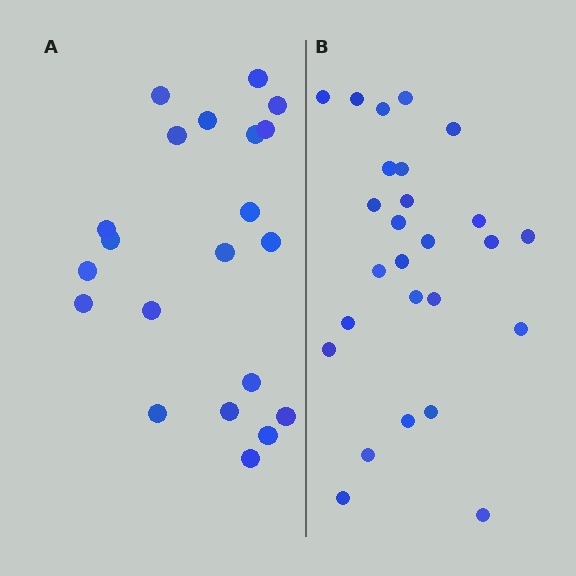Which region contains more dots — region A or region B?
Region B (the right region) has more dots.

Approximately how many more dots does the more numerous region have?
Region B has about 5 more dots than region A.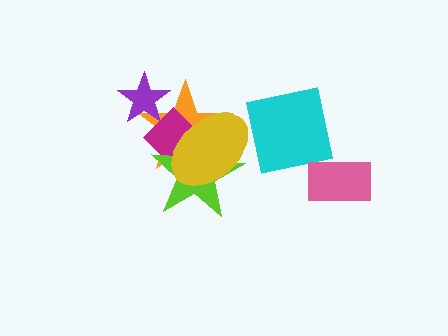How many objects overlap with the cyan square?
0 objects overlap with the cyan square.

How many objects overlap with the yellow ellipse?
3 objects overlap with the yellow ellipse.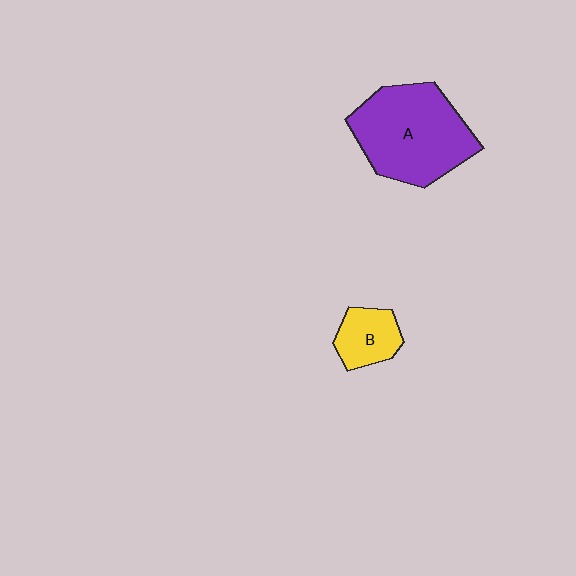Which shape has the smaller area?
Shape B (yellow).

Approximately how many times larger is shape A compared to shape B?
Approximately 2.8 times.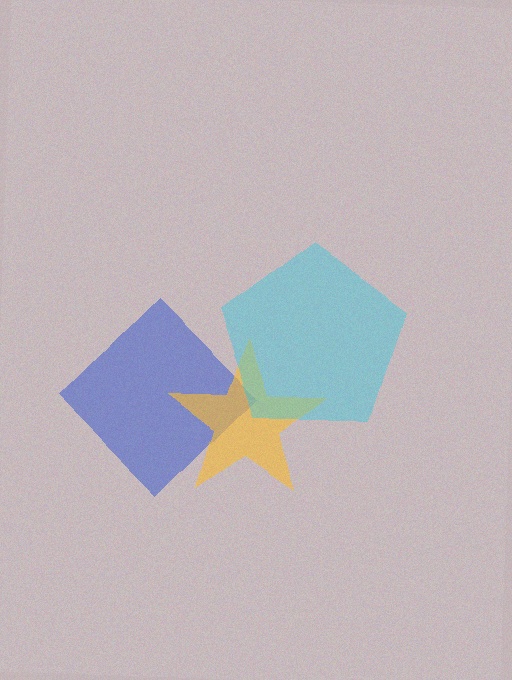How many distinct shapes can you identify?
There are 3 distinct shapes: a blue diamond, a yellow star, a cyan pentagon.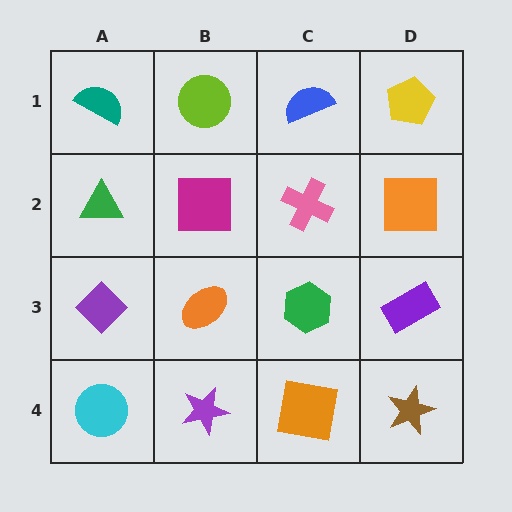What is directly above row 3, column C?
A pink cross.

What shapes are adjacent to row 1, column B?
A magenta square (row 2, column B), a teal semicircle (row 1, column A), a blue semicircle (row 1, column C).